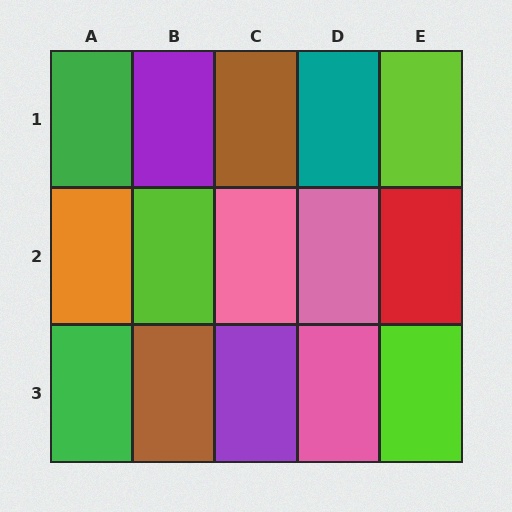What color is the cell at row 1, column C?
Brown.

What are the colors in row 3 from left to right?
Green, brown, purple, pink, lime.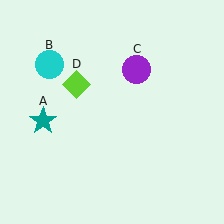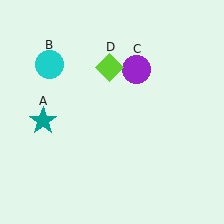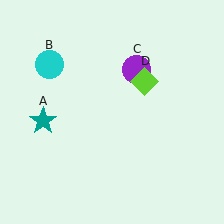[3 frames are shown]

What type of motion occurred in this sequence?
The lime diamond (object D) rotated clockwise around the center of the scene.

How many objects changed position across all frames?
1 object changed position: lime diamond (object D).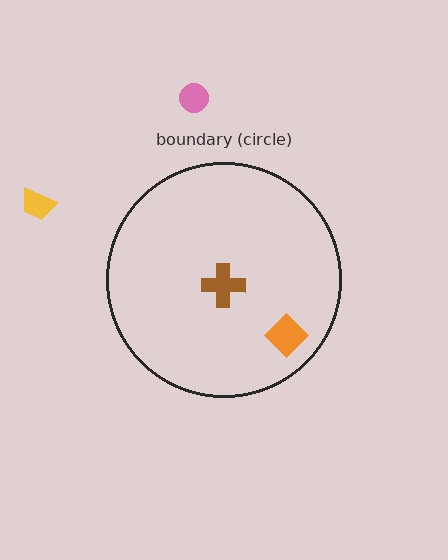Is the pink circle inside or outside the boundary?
Outside.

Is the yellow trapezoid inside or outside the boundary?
Outside.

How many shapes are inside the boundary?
2 inside, 2 outside.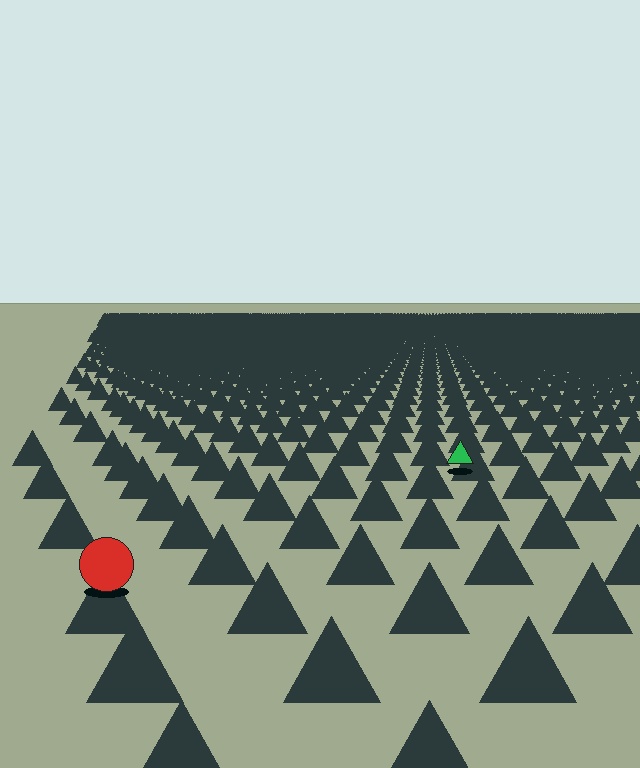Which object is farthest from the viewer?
The green triangle is farthest from the viewer. It appears smaller and the ground texture around it is denser.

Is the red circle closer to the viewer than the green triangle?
Yes. The red circle is closer — you can tell from the texture gradient: the ground texture is coarser near it.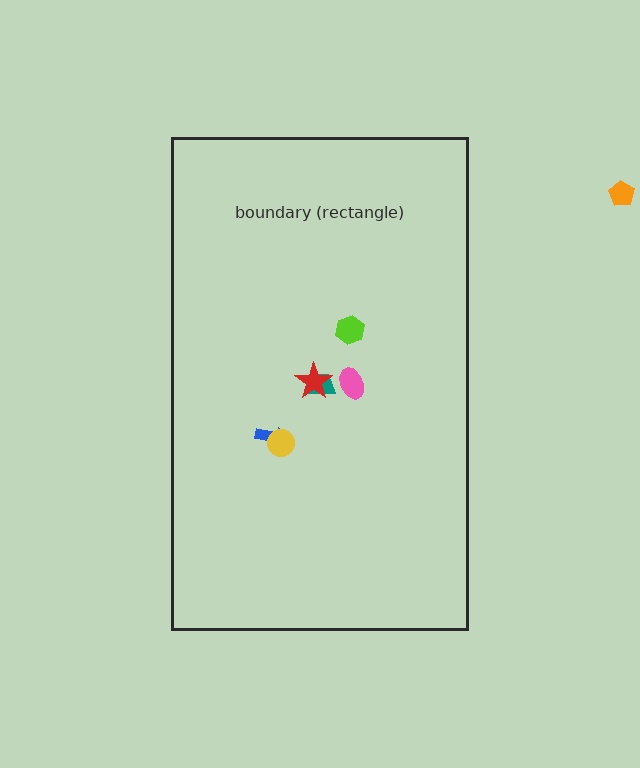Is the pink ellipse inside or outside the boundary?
Inside.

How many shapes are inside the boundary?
6 inside, 1 outside.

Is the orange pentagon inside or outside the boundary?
Outside.